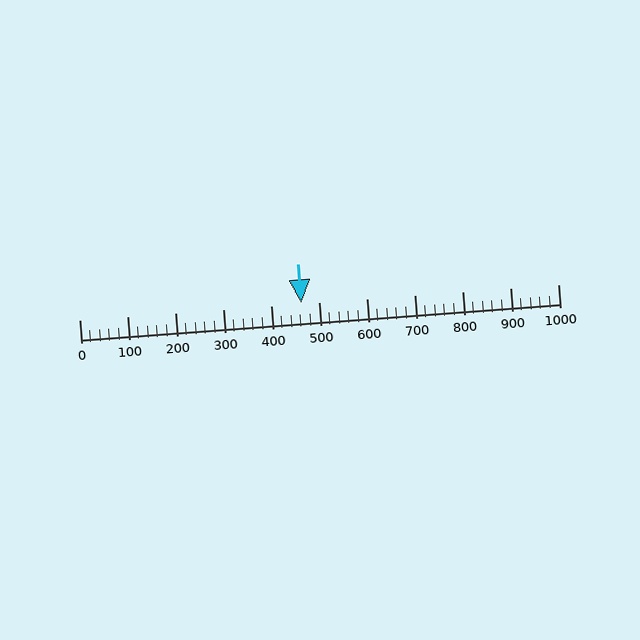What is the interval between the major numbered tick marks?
The major tick marks are spaced 100 units apart.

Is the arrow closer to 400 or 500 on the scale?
The arrow is closer to 500.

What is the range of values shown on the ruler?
The ruler shows values from 0 to 1000.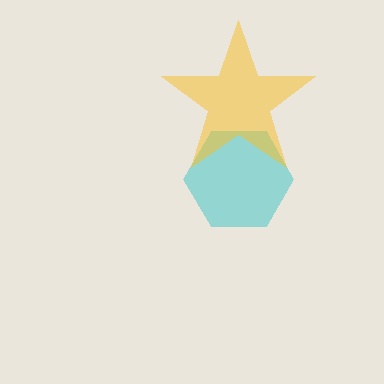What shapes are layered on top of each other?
The layered shapes are: a cyan hexagon, a yellow star.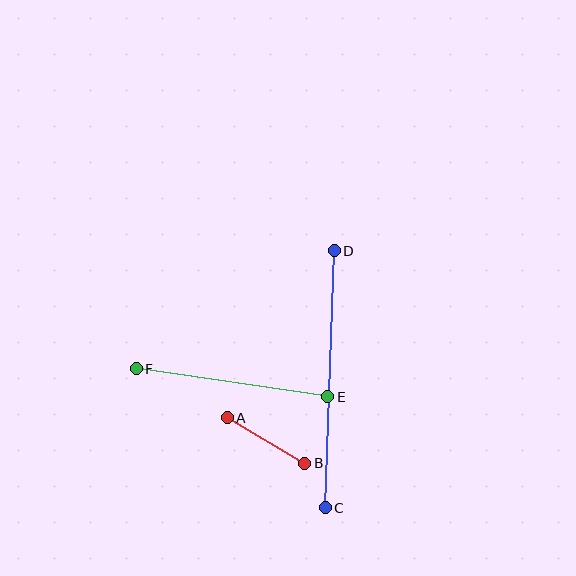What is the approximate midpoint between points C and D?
The midpoint is at approximately (330, 379) pixels.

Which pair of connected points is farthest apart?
Points C and D are farthest apart.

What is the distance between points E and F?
The distance is approximately 194 pixels.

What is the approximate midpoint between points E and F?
The midpoint is at approximately (232, 383) pixels.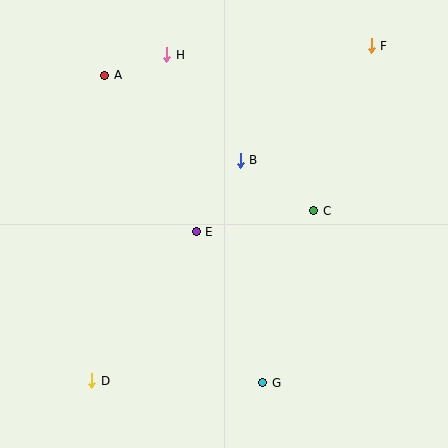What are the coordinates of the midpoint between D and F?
The midpoint between D and F is at (231, 213).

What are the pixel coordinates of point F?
Point F is at (371, 46).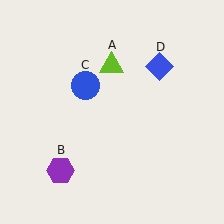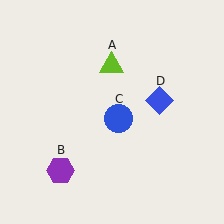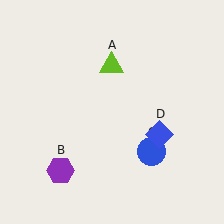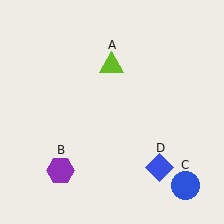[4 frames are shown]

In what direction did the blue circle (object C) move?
The blue circle (object C) moved down and to the right.